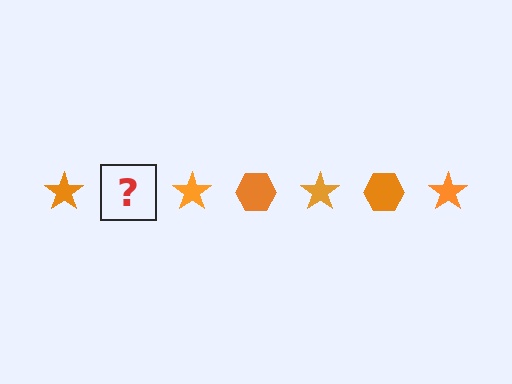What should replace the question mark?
The question mark should be replaced with an orange hexagon.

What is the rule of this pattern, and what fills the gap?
The rule is that the pattern cycles through star, hexagon shapes in orange. The gap should be filled with an orange hexagon.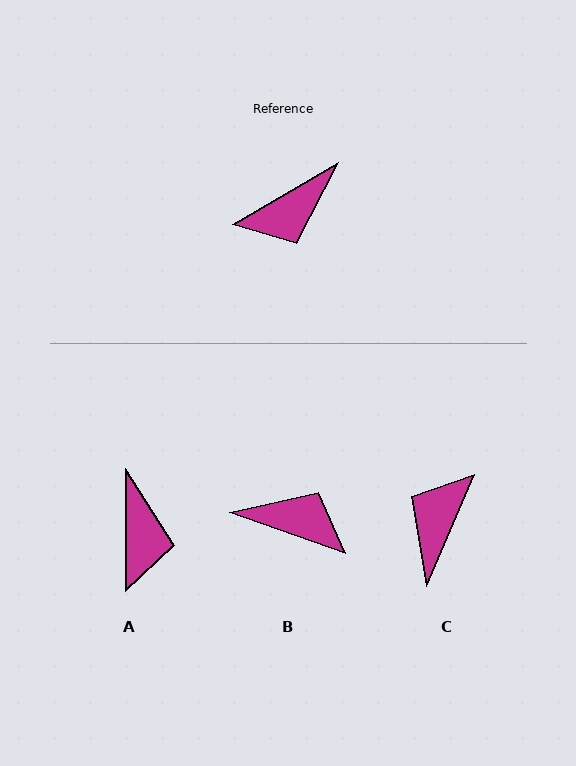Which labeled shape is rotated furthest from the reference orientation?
C, about 143 degrees away.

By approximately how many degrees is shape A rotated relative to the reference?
Approximately 60 degrees counter-clockwise.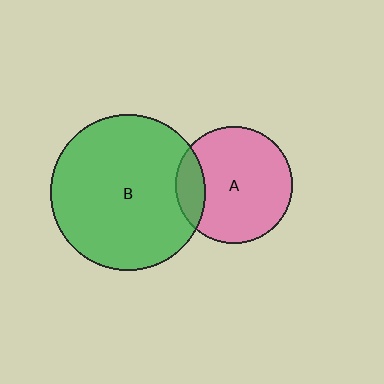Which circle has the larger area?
Circle B (green).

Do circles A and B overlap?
Yes.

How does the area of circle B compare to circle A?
Approximately 1.8 times.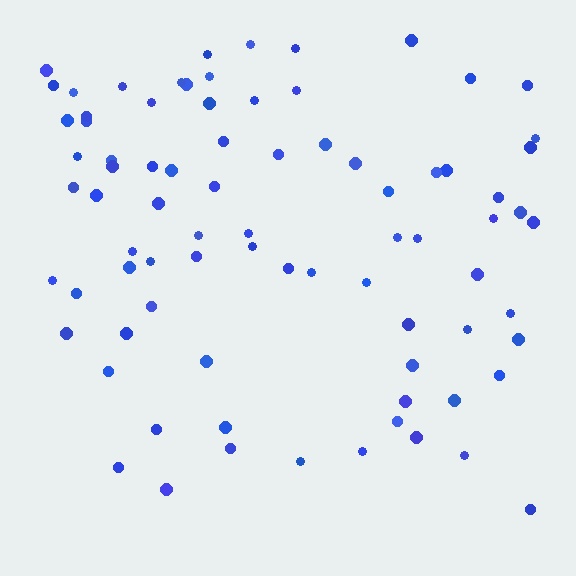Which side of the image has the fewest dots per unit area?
The bottom.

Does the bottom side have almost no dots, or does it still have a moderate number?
Still a moderate number, just noticeably fewer than the top.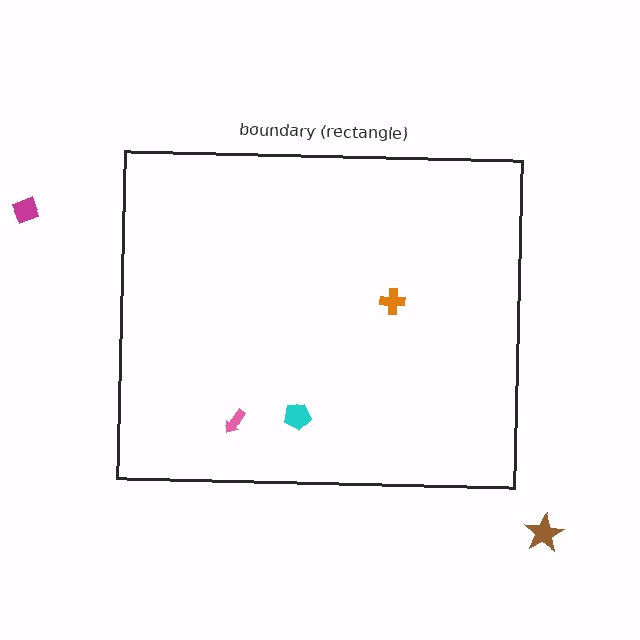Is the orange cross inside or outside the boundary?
Inside.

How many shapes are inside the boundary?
3 inside, 2 outside.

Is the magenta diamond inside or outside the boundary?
Outside.